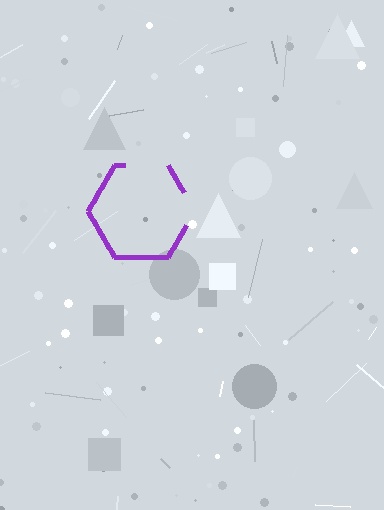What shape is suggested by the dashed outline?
The dashed outline suggests a hexagon.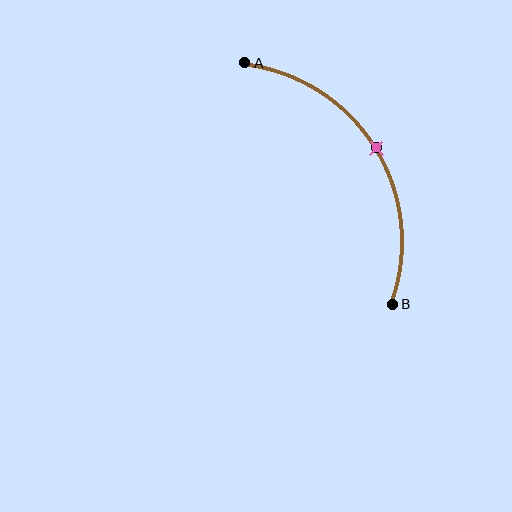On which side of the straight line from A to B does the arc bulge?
The arc bulges to the right of the straight line connecting A and B.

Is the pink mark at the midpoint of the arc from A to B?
Yes. The pink mark lies on the arc at equal arc-length from both A and B — it is the arc midpoint.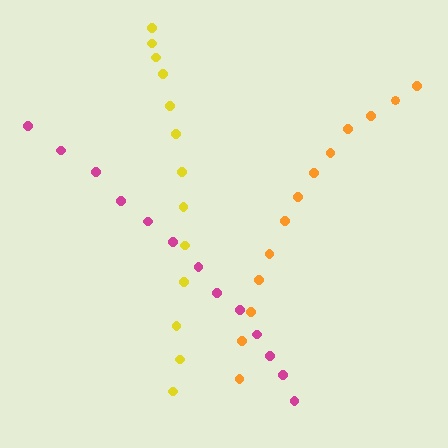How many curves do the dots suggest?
There are 3 distinct paths.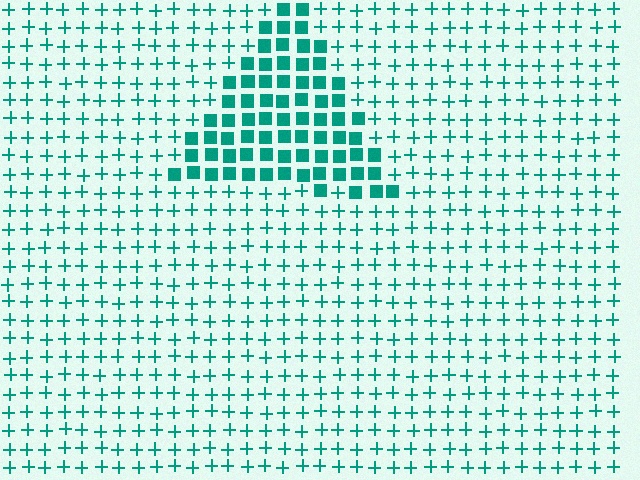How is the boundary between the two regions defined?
The boundary is defined by a change in element shape: squares inside vs. plus signs outside. All elements share the same color and spacing.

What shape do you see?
I see a triangle.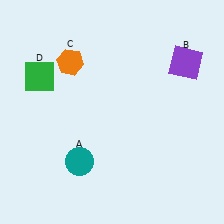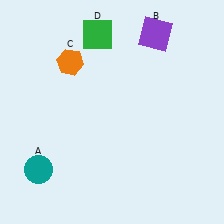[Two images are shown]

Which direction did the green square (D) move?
The green square (D) moved right.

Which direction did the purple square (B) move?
The purple square (B) moved left.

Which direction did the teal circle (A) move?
The teal circle (A) moved left.